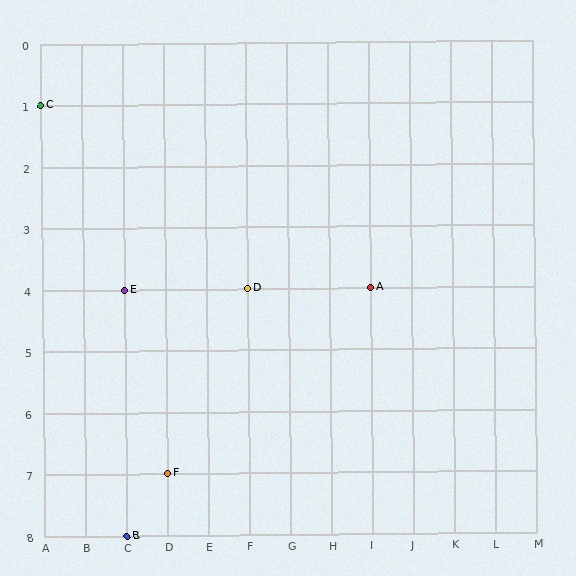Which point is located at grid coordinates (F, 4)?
Point D is at (F, 4).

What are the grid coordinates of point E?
Point E is at grid coordinates (C, 4).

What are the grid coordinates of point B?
Point B is at grid coordinates (C, 8).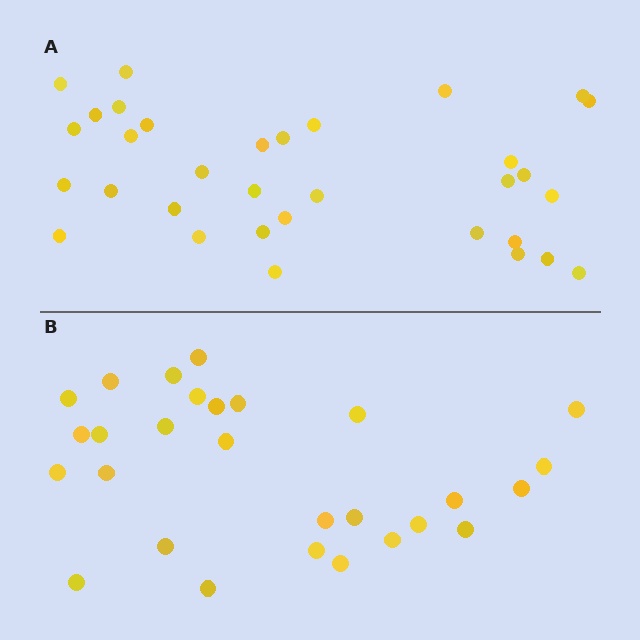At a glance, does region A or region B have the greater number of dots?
Region A (the top region) has more dots.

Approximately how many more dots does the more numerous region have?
Region A has about 5 more dots than region B.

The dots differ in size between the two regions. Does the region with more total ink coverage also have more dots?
No. Region B has more total ink coverage because its dots are larger, but region A actually contains more individual dots. Total area can be misleading — the number of items is what matters here.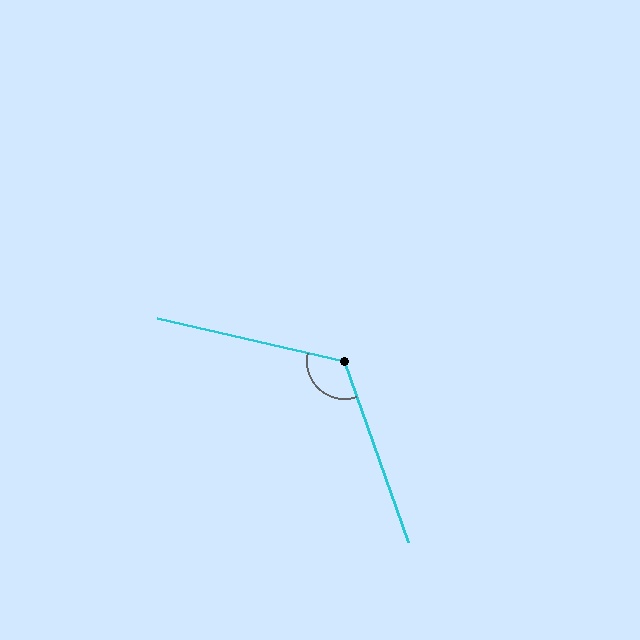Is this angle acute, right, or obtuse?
It is obtuse.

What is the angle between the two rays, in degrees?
Approximately 122 degrees.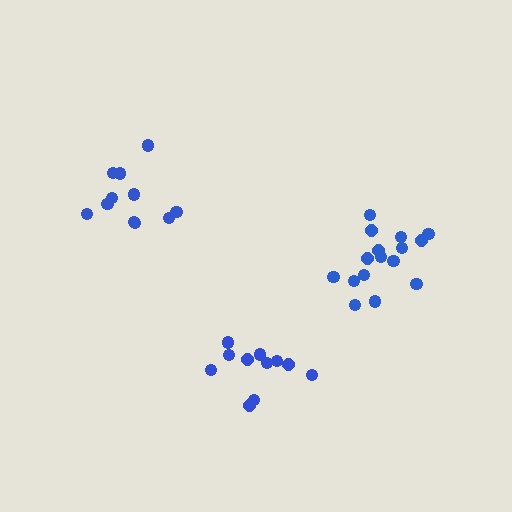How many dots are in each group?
Group 1: 11 dots, Group 2: 11 dots, Group 3: 16 dots (38 total).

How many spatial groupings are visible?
There are 3 spatial groupings.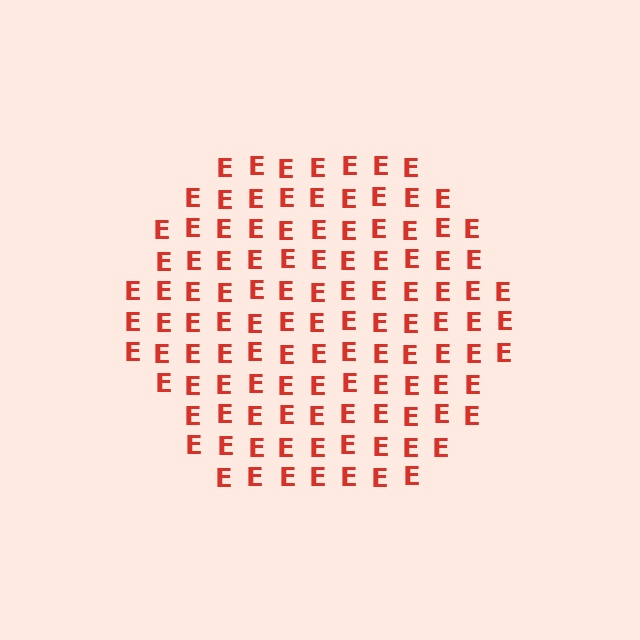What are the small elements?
The small elements are letter E's.